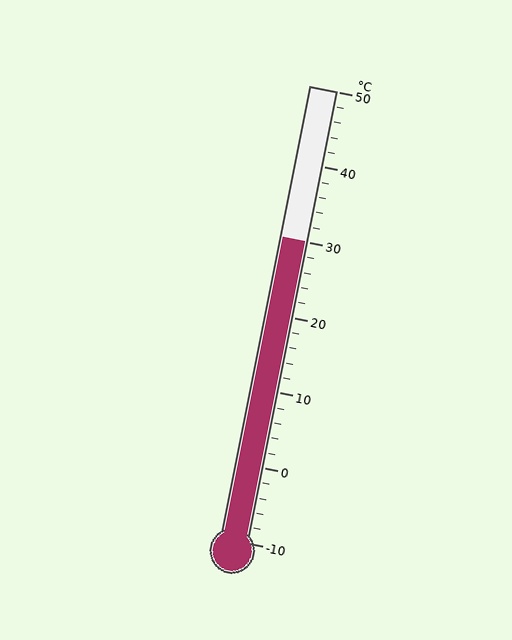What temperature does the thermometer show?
The thermometer shows approximately 30°C.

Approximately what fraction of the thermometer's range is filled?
The thermometer is filled to approximately 65% of its range.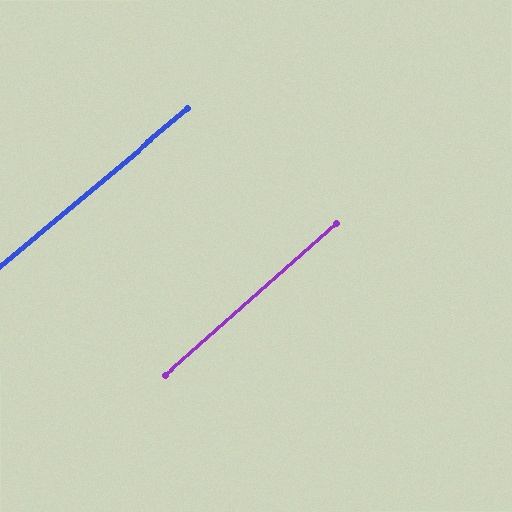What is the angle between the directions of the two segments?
Approximately 2 degrees.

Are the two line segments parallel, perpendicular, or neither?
Parallel — their directions differ by only 1.7°.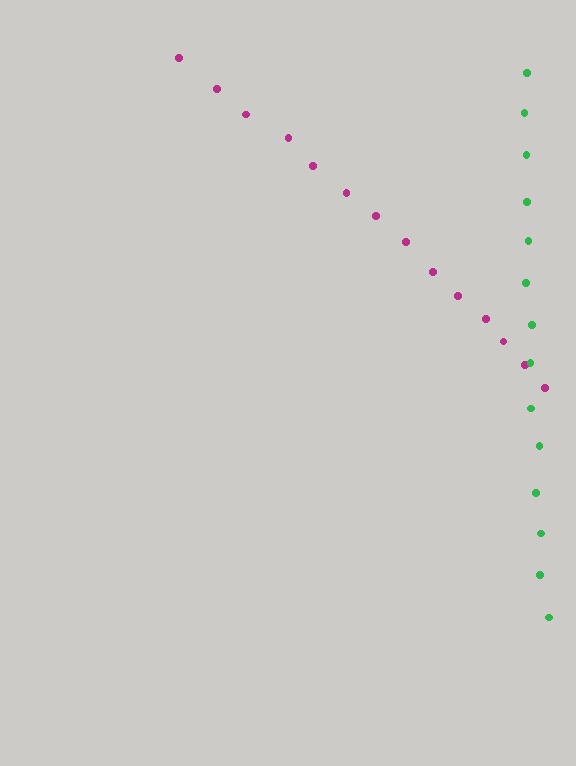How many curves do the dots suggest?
There are 2 distinct paths.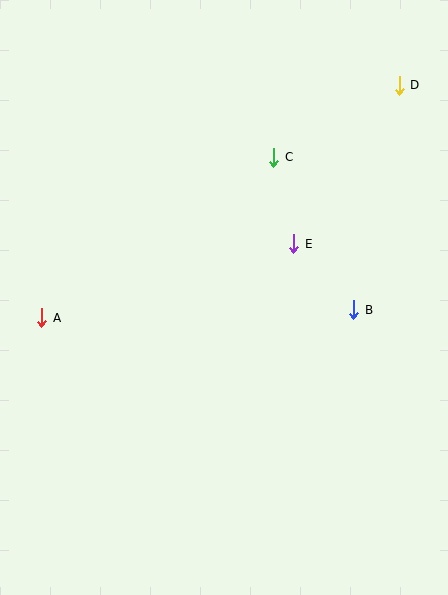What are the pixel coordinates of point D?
Point D is at (399, 85).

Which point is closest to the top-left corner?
Point C is closest to the top-left corner.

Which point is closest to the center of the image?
Point E at (294, 244) is closest to the center.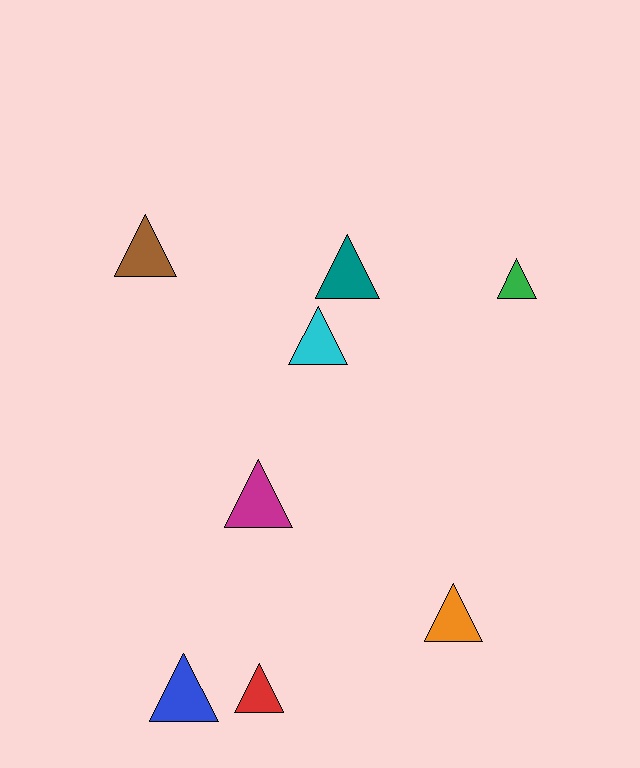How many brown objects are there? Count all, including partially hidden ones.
There is 1 brown object.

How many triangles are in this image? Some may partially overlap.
There are 8 triangles.